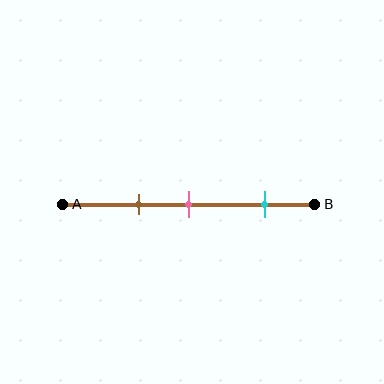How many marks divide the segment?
There are 3 marks dividing the segment.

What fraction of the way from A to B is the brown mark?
The brown mark is approximately 30% (0.3) of the way from A to B.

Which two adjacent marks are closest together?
The brown and pink marks are the closest adjacent pair.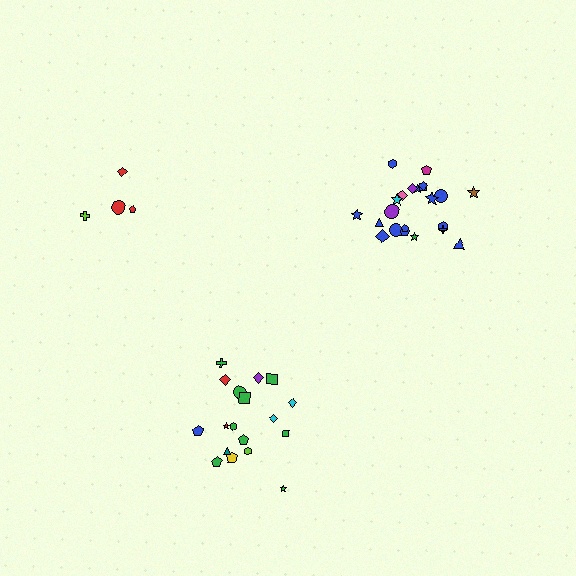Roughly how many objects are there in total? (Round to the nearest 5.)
Roughly 45 objects in total.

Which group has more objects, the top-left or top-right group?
The top-right group.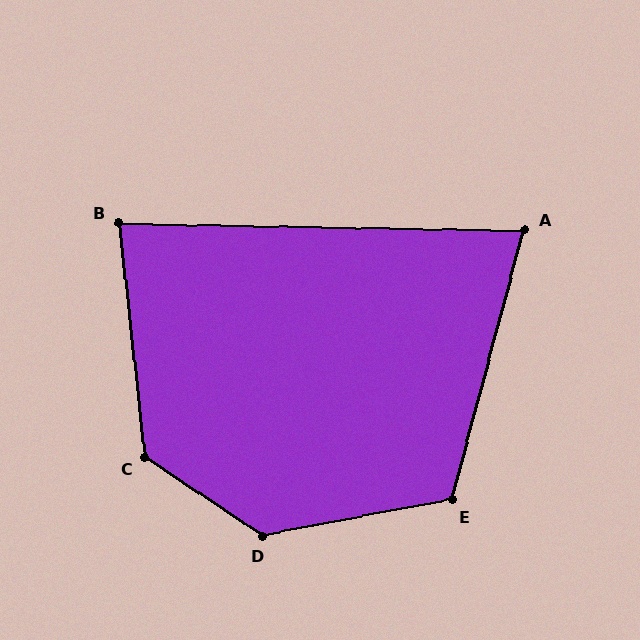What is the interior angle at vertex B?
Approximately 83 degrees (acute).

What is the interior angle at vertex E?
Approximately 116 degrees (obtuse).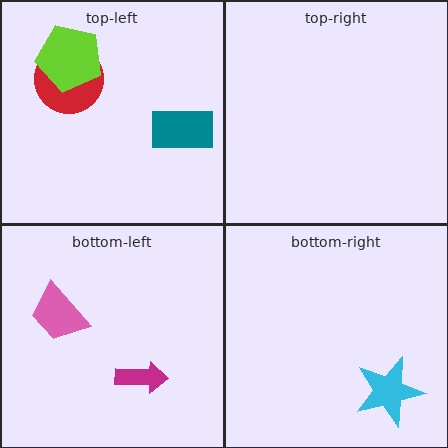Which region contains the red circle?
The top-left region.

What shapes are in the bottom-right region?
The cyan star.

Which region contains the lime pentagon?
The top-left region.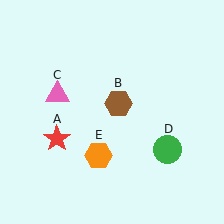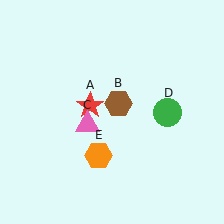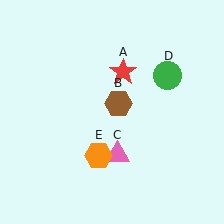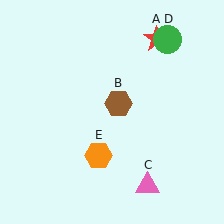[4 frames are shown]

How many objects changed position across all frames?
3 objects changed position: red star (object A), pink triangle (object C), green circle (object D).